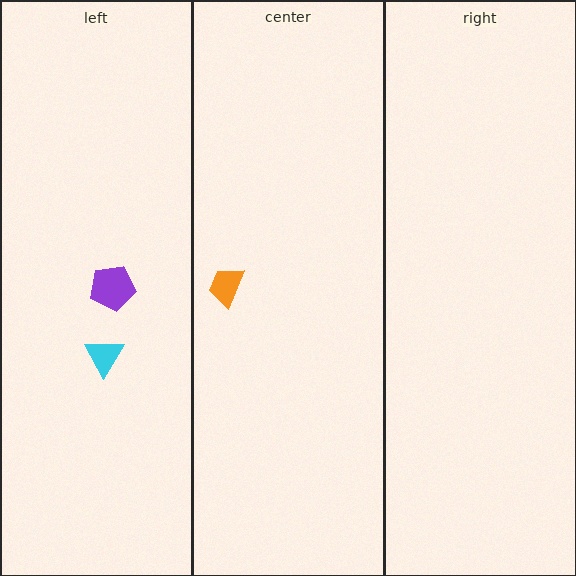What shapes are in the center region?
The orange trapezoid.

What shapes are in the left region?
The cyan triangle, the purple pentagon.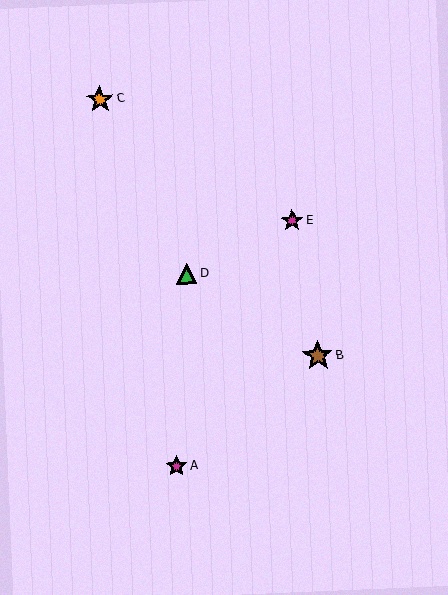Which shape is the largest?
The brown star (labeled B) is the largest.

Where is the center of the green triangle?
The center of the green triangle is at (186, 273).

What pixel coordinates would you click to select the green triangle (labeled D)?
Click at (186, 273) to select the green triangle D.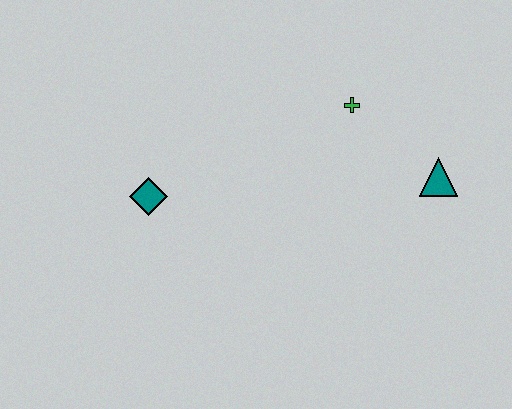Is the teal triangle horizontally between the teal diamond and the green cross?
No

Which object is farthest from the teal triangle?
The teal diamond is farthest from the teal triangle.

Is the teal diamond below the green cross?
Yes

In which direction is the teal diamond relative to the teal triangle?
The teal diamond is to the left of the teal triangle.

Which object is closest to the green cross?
The teal triangle is closest to the green cross.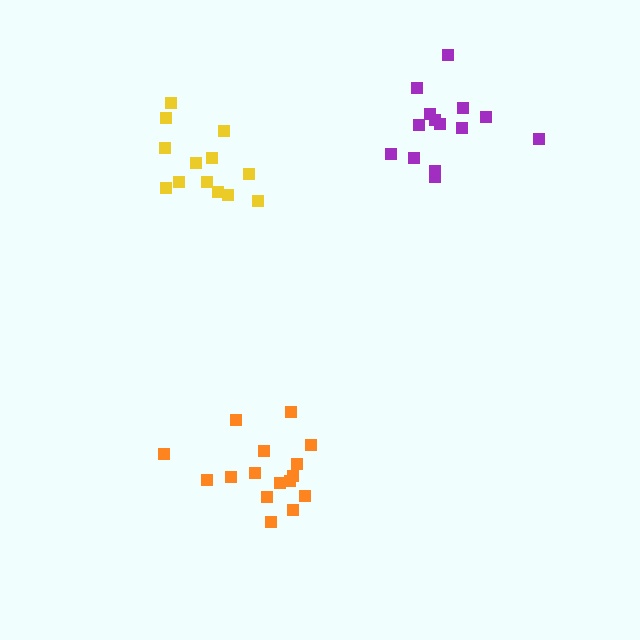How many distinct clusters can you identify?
There are 3 distinct clusters.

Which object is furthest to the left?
The yellow cluster is leftmost.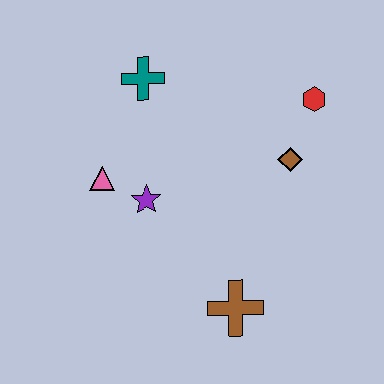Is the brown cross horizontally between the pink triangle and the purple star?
No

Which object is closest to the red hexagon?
The brown diamond is closest to the red hexagon.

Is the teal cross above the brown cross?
Yes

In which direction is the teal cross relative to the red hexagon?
The teal cross is to the left of the red hexagon.